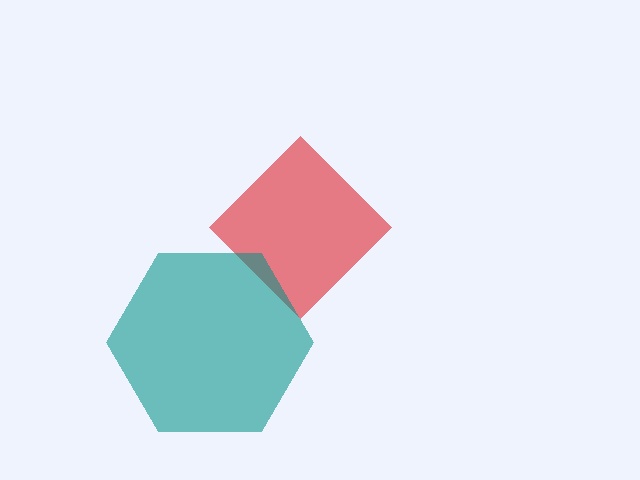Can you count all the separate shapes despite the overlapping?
Yes, there are 2 separate shapes.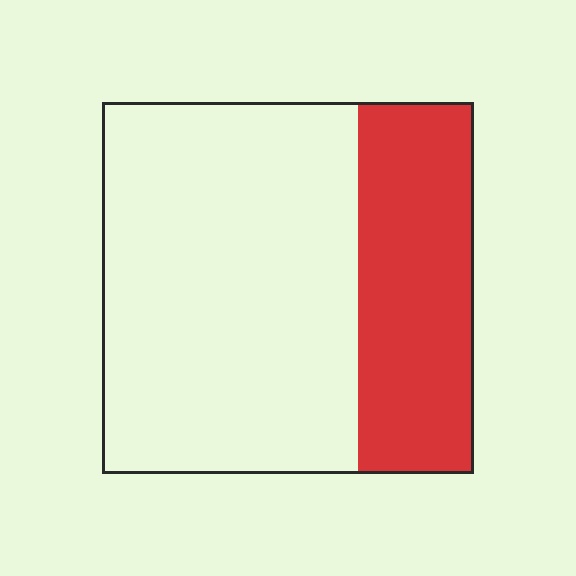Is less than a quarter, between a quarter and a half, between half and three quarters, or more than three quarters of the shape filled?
Between a quarter and a half.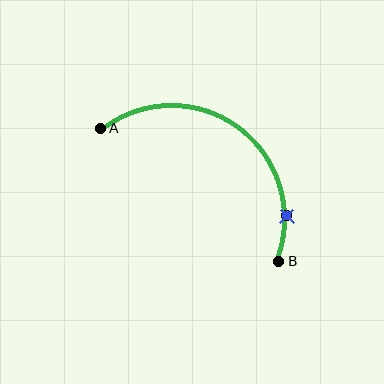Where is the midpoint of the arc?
The arc midpoint is the point on the curve farthest from the straight line joining A and B. It sits above and to the right of that line.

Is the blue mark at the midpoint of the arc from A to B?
No. The blue mark lies on the arc but is closer to endpoint B. The arc midpoint would be at the point on the curve equidistant along the arc from both A and B.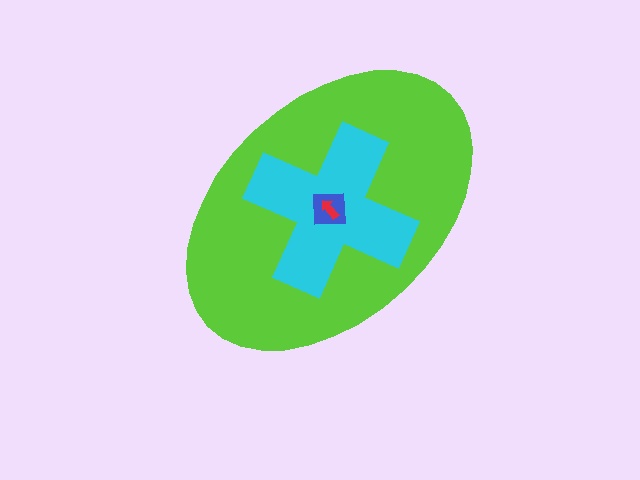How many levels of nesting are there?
4.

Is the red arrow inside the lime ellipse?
Yes.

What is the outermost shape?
The lime ellipse.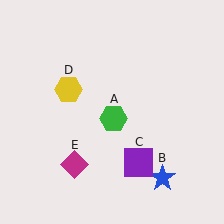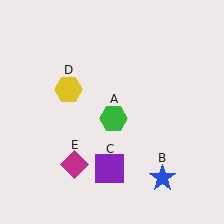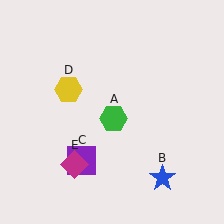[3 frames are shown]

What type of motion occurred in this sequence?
The purple square (object C) rotated clockwise around the center of the scene.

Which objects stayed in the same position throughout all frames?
Green hexagon (object A) and blue star (object B) and yellow hexagon (object D) and magenta diamond (object E) remained stationary.